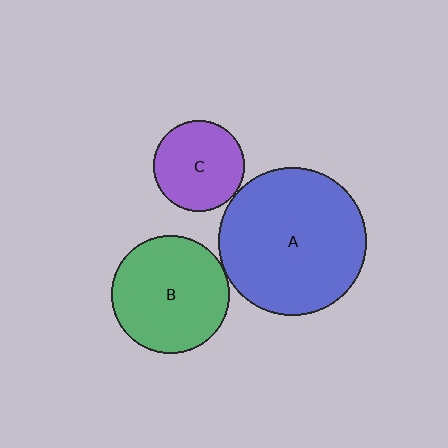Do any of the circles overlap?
No, none of the circles overlap.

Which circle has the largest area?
Circle A (blue).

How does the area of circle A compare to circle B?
Approximately 1.6 times.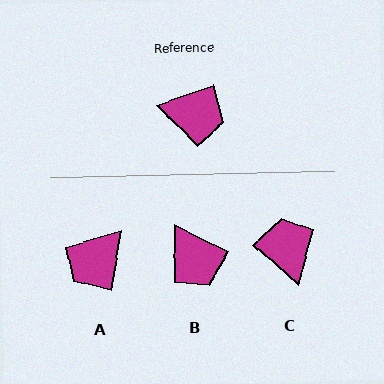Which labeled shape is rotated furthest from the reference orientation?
C, about 119 degrees away.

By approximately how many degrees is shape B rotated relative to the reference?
Approximately 45 degrees clockwise.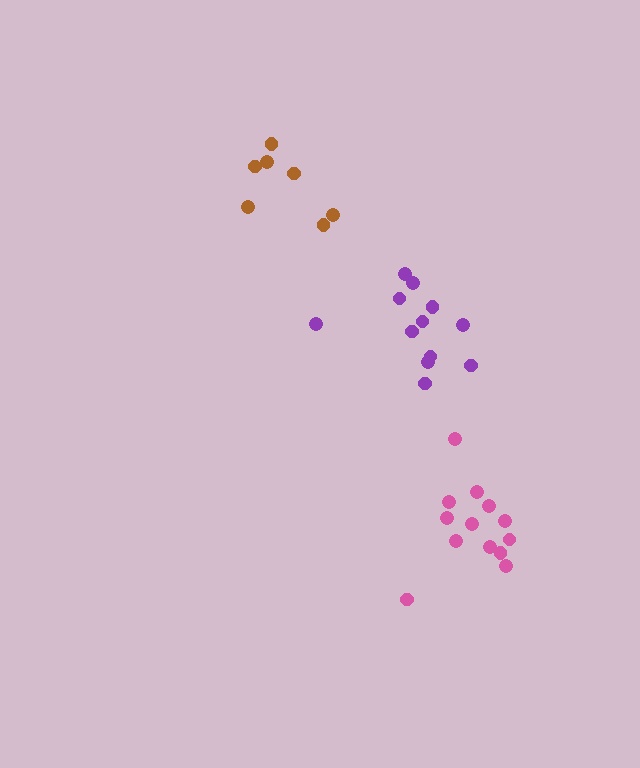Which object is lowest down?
The pink cluster is bottommost.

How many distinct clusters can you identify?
There are 3 distinct clusters.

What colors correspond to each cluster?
The clusters are colored: purple, pink, brown.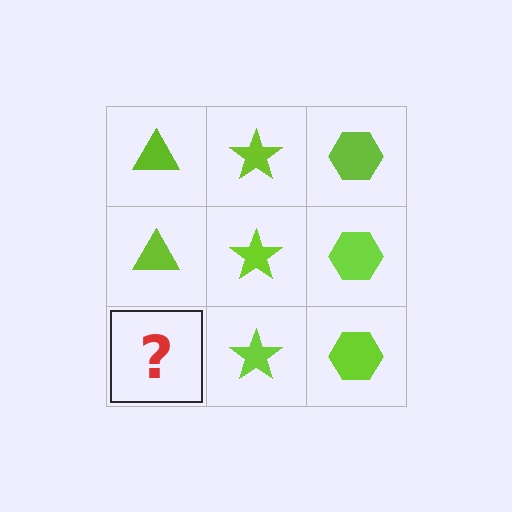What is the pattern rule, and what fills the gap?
The rule is that each column has a consistent shape. The gap should be filled with a lime triangle.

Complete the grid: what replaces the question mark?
The question mark should be replaced with a lime triangle.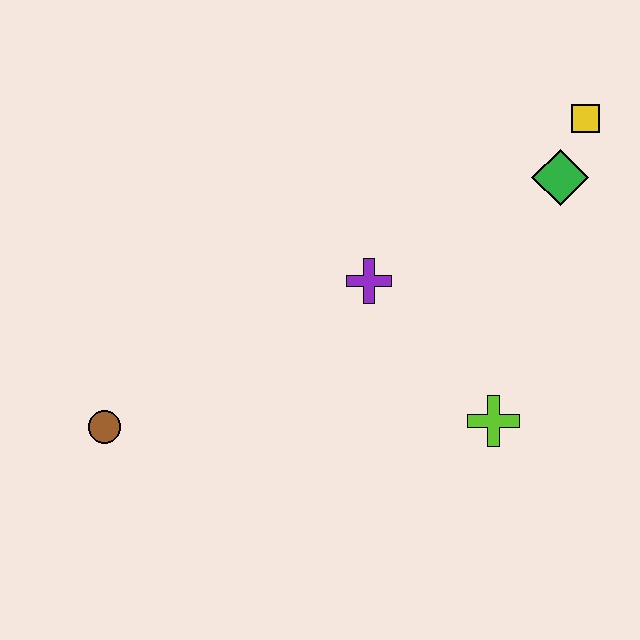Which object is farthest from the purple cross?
The brown circle is farthest from the purple cross.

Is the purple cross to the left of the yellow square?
Yes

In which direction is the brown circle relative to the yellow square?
The brown circle is to the left of the yellow square.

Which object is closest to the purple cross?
The lime cross is closest to the purple cross.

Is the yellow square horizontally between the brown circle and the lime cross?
No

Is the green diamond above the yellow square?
No